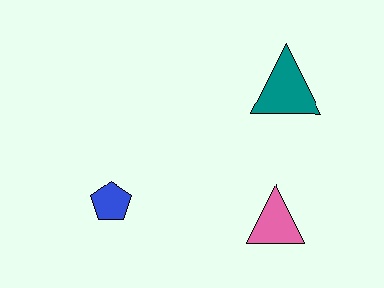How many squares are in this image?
There are no squares.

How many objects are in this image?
There are 3 objects.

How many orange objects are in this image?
There are no orange objects.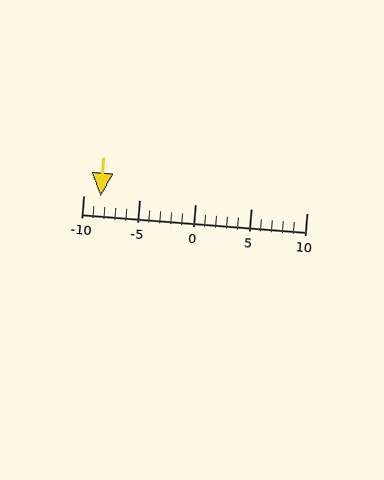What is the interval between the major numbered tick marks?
The major tick marks are spaced 5 units apart.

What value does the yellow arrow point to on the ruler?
The yellow arrow points to approximately -8.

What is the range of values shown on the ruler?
The ruler shows values from -10 to 10.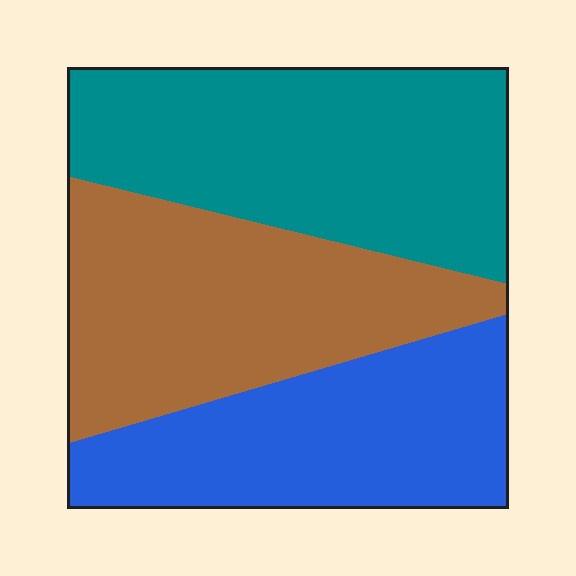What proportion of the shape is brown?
Brown takes up about one third (1/3) of the shape.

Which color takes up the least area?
Blue, at roughly 30%.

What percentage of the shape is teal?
Teal covers about 35% of the shape.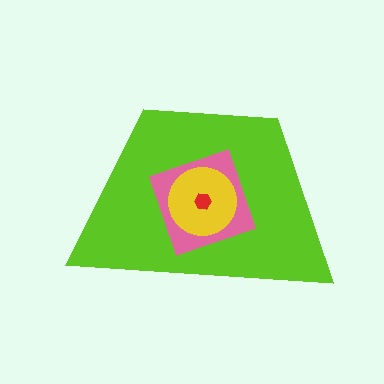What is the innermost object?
The red hexagon.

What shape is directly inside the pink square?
The yellow circle.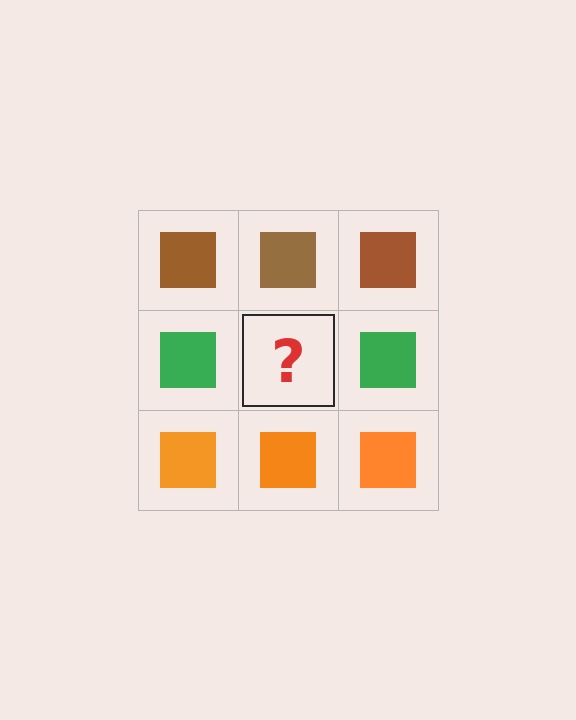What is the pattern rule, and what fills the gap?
The rule is that each row has a consistent color. The gap should be filled with a green square.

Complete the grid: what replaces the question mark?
The question mark should be replaced with a green square.